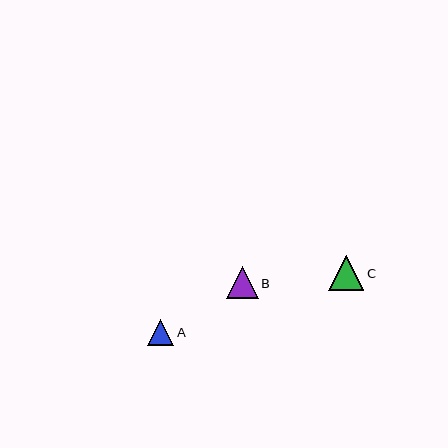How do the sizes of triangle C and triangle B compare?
Triangle C and triangle B are approximately the same size.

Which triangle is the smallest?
Triangle A is the smallest with a size of approximately 27 pixels.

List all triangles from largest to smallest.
From largest to smallest: C, B, A.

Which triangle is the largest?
Triangle C is the largest with a size of approximately 35 pixels.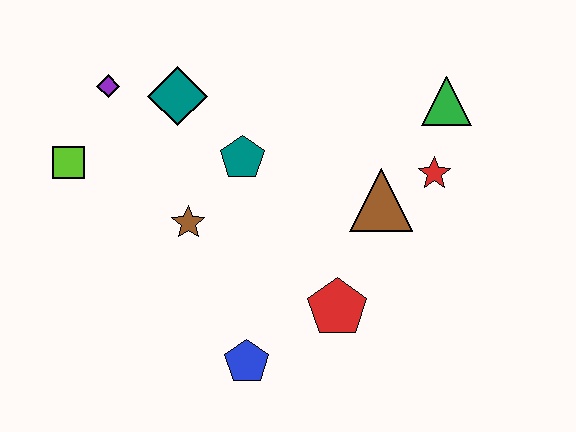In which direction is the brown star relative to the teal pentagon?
The brown star is below the teal pentagon.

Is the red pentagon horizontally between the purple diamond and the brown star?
No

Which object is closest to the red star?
The brown triangle is closest to the red star.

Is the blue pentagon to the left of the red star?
Yes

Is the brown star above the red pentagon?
Yes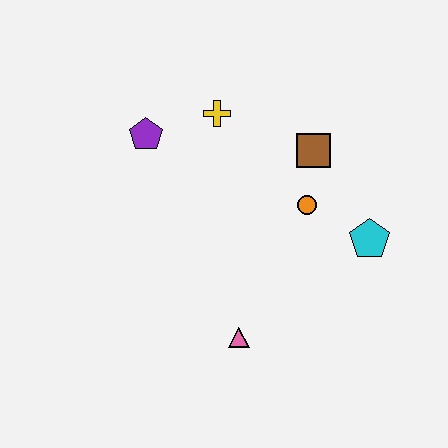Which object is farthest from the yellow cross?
The pink triangle is farthest from the yellow cross.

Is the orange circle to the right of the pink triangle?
Yes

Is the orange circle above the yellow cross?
No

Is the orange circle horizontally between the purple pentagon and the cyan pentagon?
Yes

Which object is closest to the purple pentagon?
The yellow cross is closest to the purple pentagon.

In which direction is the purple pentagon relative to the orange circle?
The purple pentagon is to the left of the orange circle.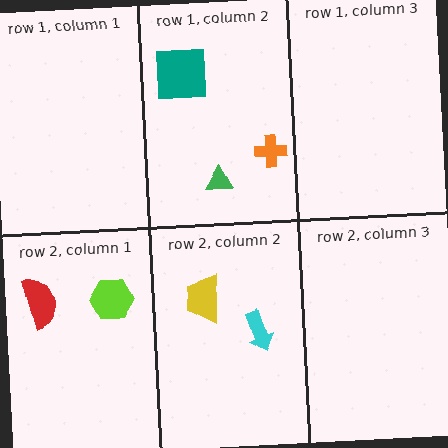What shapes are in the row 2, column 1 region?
The lime hexagon, the red semicircle.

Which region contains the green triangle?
The row 1, column 2 region.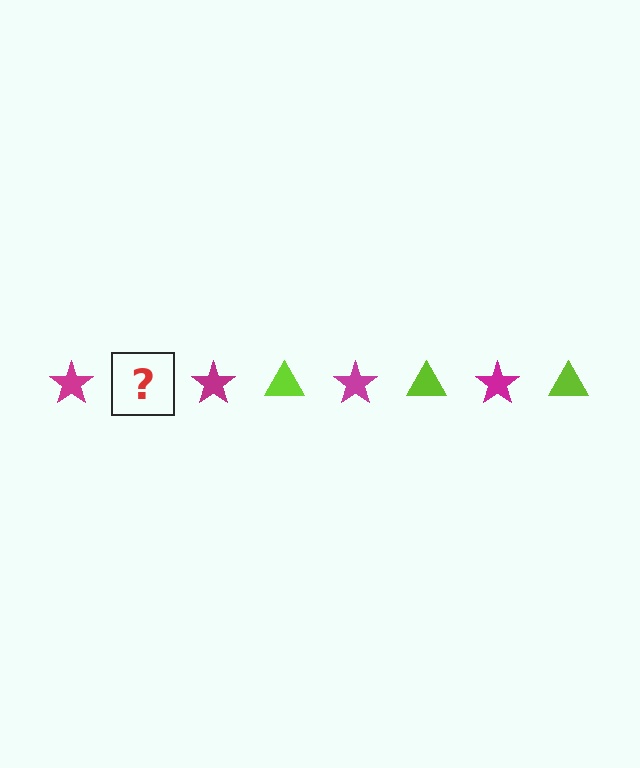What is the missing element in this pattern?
The missing element is a lime triangle.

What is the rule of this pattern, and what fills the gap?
The rule is that the pattern alternates between magenta star and lime triangle. The gap should be filled with a lime triangle.